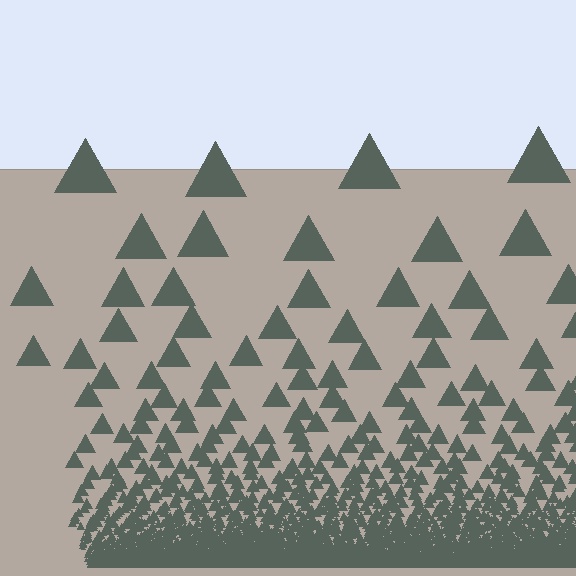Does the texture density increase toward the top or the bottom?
Density increases toward the bottom.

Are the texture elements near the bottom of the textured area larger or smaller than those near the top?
Smaller. The gradient is inverted — elements near the bottom are smaller and denser.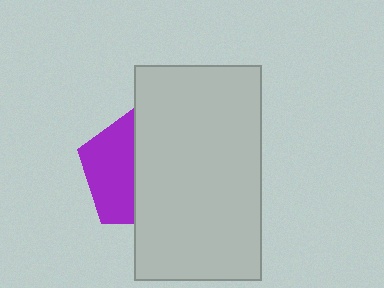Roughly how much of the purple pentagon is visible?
A small part of it is visible (roughly 42%).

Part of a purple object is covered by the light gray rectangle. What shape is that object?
It is a pentagon.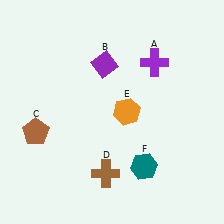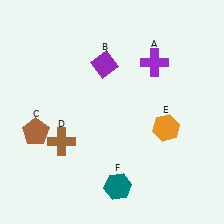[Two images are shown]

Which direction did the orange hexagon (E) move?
The orange hexagon (E) moved right.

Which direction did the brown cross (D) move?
The brown cross (D) moved left.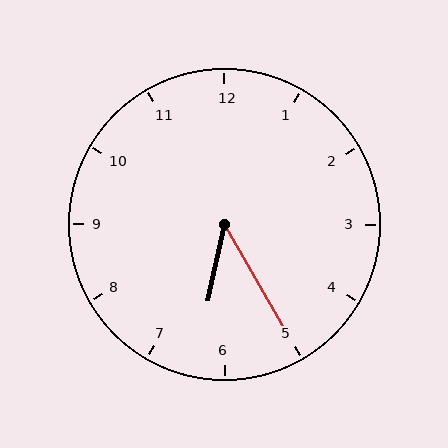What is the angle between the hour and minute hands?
Approximately 42 degrees.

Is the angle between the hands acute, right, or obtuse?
It is acute.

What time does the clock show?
6:25.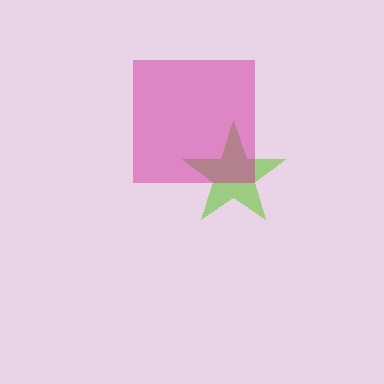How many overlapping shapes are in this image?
There are 2 overlapping shapes in the image.